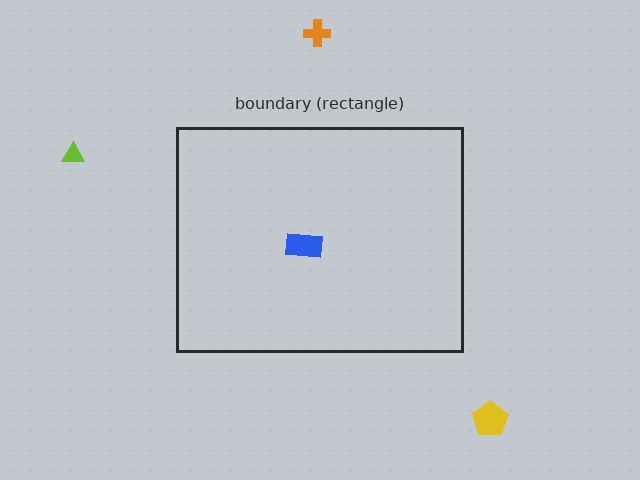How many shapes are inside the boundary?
1 inside, 3 outside.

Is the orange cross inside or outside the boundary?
Outside.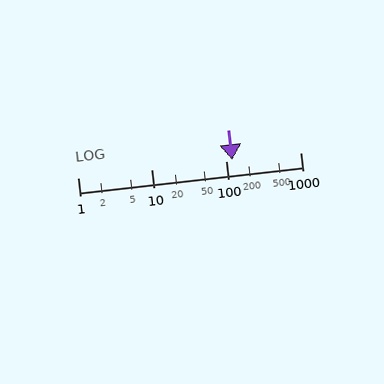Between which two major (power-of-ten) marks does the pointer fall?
The pointer is between 100 and 1000.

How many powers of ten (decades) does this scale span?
The scale spans 3 decades, from 1 to 1000.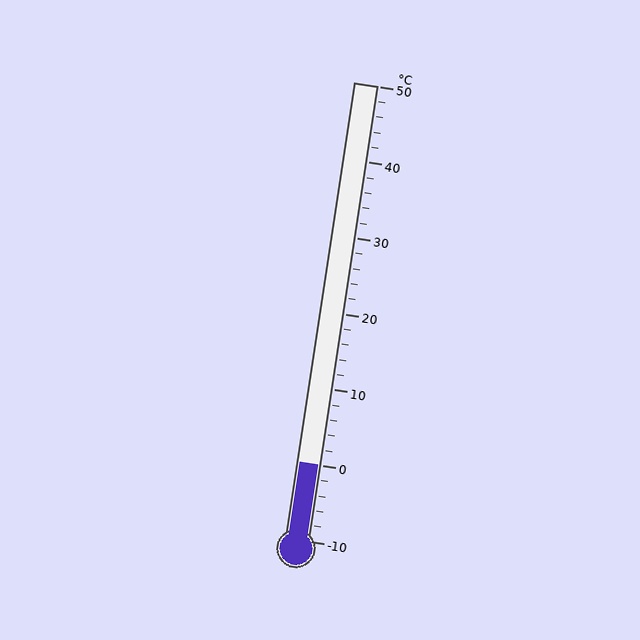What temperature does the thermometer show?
The thermometer shows approximately 0°C.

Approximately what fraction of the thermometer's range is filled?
The thermometer is filled to approximately 15% of its range.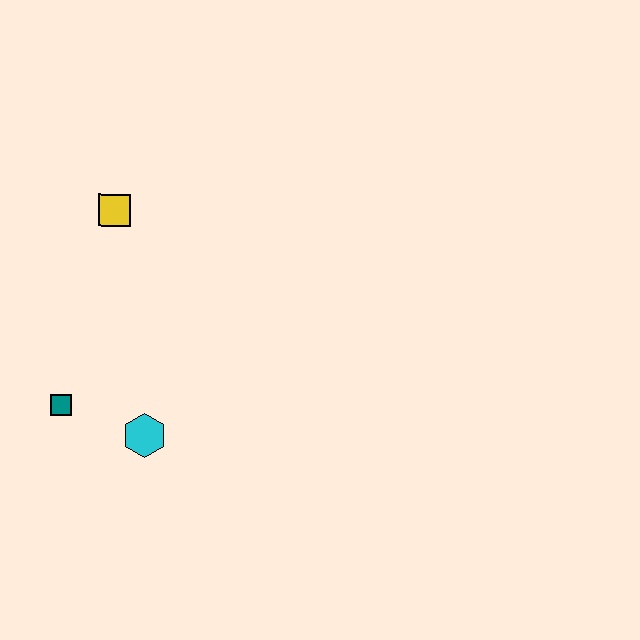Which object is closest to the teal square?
The cyan hexagon is closest to the teal square.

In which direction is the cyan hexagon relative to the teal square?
The cyan hexagon is to the right of the teal square.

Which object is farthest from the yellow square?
The cyan hexagon is farthest from the yellow square.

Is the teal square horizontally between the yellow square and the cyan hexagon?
No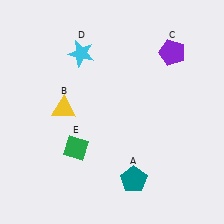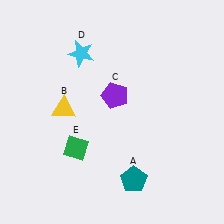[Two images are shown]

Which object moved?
The purple pentagon (C) moved left.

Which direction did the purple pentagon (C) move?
The purple pentagon (C) moved left.